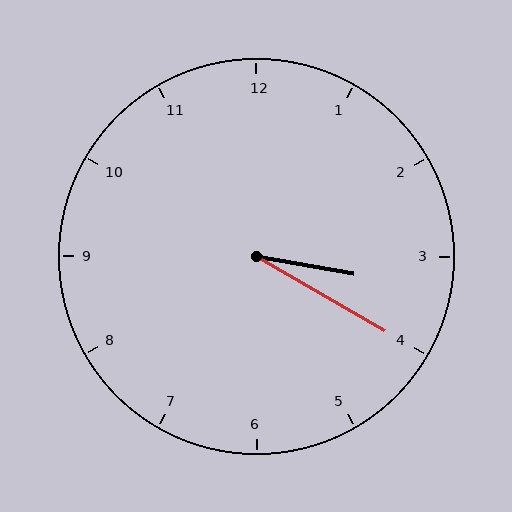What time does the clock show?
3:20.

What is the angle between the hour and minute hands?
Approximately 20 degrees.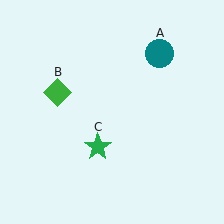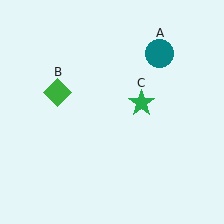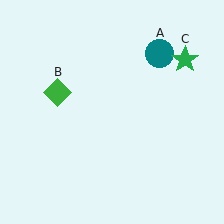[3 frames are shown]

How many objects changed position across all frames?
1 object changed position: green star (object C).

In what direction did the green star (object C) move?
The green star (object C) moved up and to the right.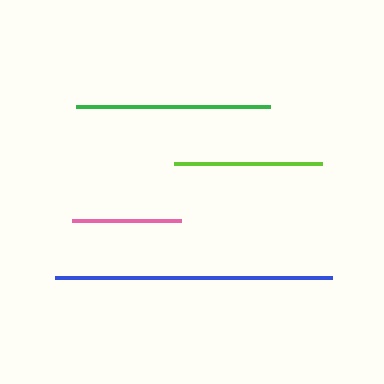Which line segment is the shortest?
The pink line is the shortest at approximately 109 pixels.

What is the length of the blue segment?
The blue segment is approximately 277 pixels long.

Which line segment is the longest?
The blue line is the longest at approximately 277 pixels.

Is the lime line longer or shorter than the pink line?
The lime line is longer than the pink line.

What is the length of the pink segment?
The pink segment is approximately 109 pixels long.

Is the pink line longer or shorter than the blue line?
The blue line is longer than the pink line.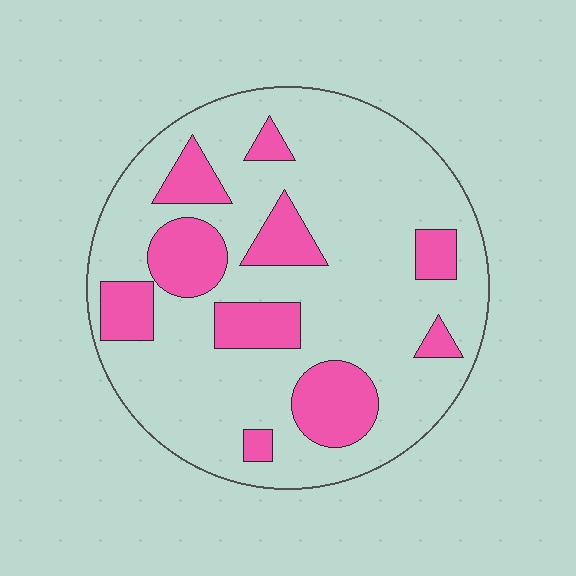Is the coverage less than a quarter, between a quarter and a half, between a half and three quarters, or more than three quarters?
Less than a quarter.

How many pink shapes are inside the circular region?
10.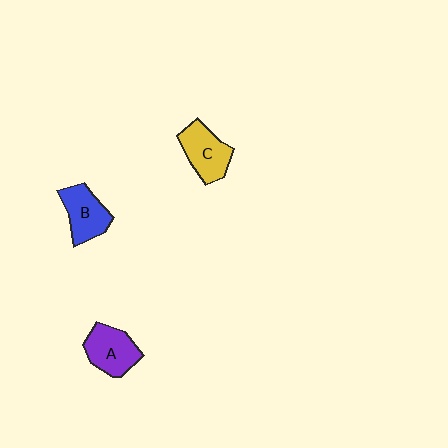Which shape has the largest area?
Shape A (purple).